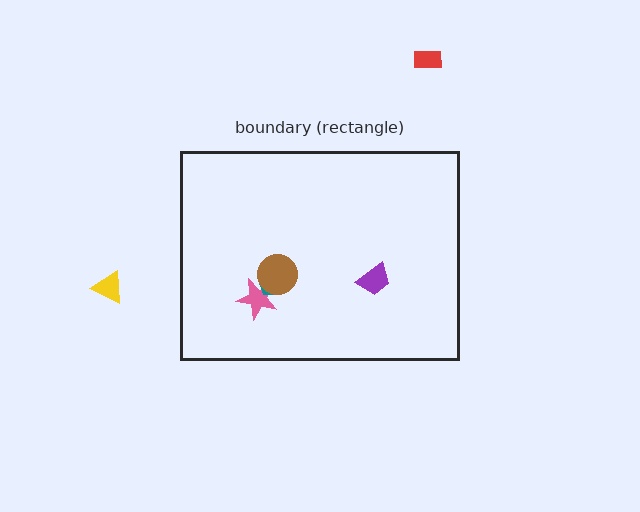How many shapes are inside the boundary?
4 inside, 2 outside.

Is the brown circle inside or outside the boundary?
Inside.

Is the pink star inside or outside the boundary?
Inside.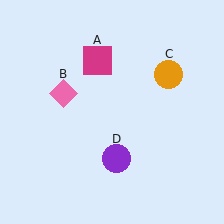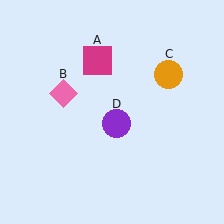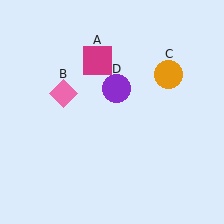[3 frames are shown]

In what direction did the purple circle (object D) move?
The purple circle (object D) moved up.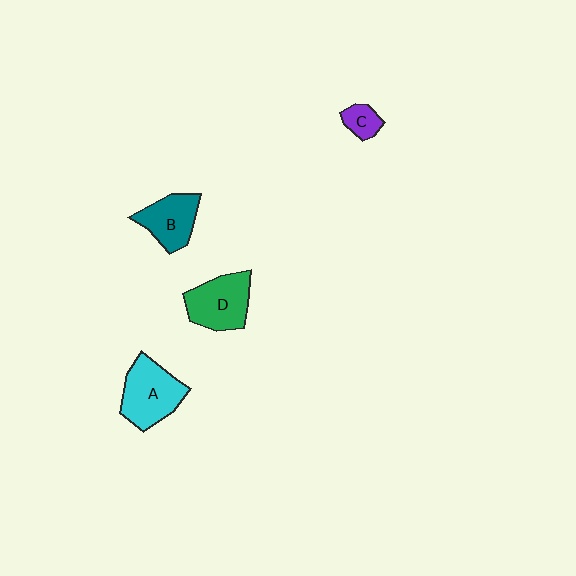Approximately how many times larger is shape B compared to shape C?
Approximately 2.4 times.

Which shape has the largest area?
Shape A (cyan).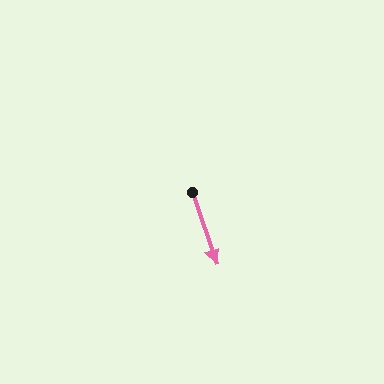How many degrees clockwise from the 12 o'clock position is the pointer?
Approximately 161 degrees.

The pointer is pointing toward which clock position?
Roughly 5 o'clock.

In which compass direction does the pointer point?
South.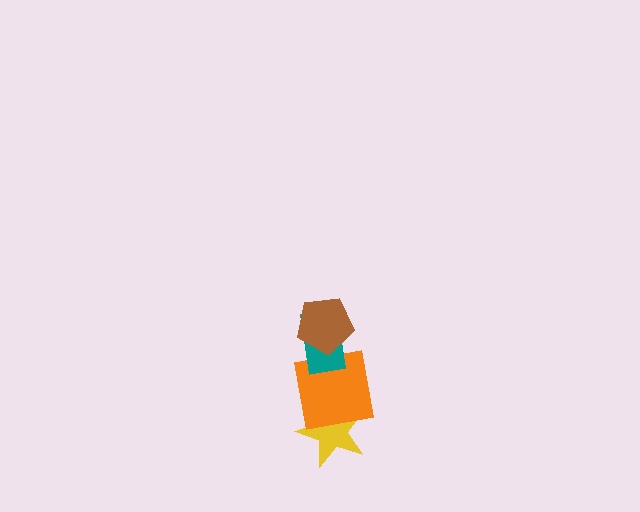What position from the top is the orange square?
The orange square is 3rd from the top.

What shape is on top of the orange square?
The teal rectangle is on top of the orange square.